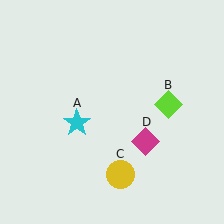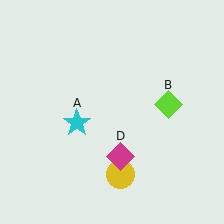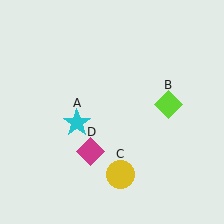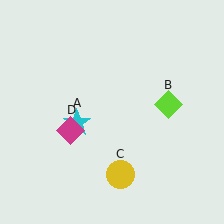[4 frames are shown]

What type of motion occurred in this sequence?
The magenta diamond (object D) rotated clockwise around the center of the scene.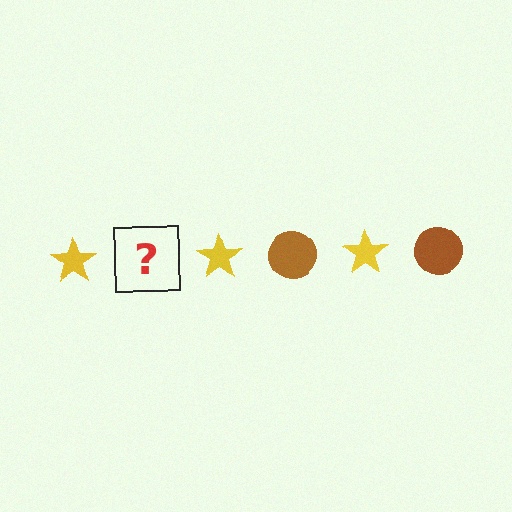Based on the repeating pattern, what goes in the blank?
The blank should be a brown circle.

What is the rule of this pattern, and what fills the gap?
The rule is that the pattern alternates between yellow star and brown circle. The gap should be filled with a brown circle.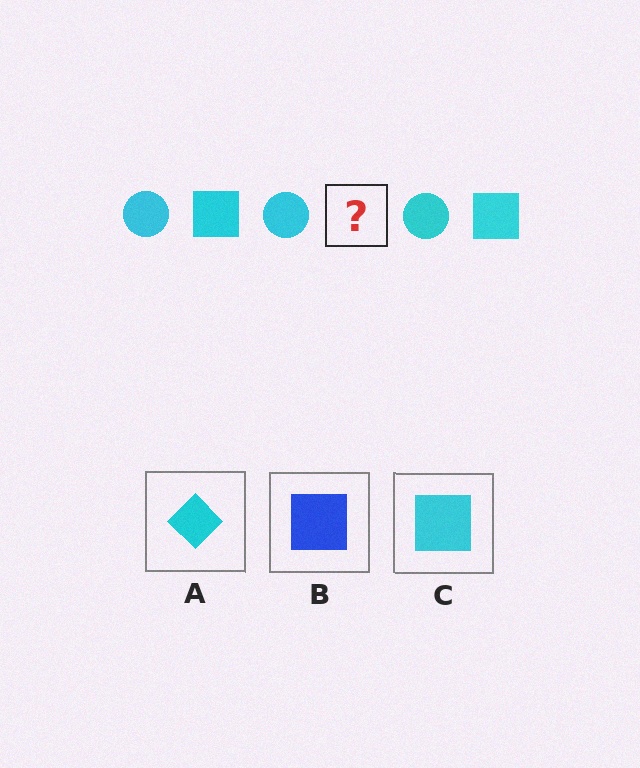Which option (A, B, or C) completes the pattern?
C.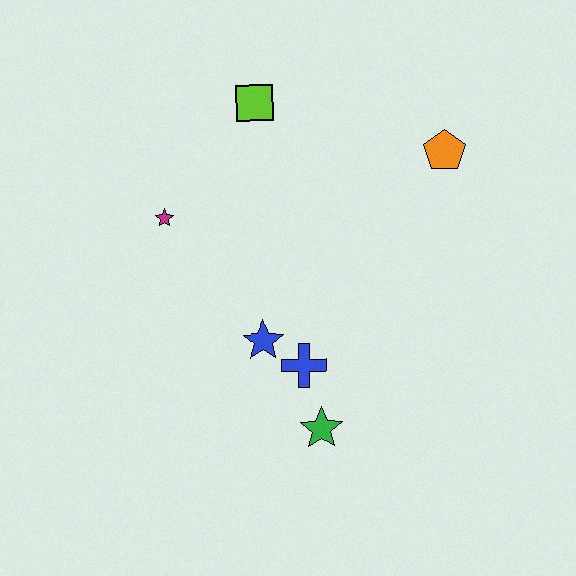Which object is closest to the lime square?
The magenta star is closest to the lime square.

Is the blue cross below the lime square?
Yes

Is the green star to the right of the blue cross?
Yes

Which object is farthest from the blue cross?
The lime square is farthest from the blue cross.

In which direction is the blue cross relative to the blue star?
The blue cross is to the right of the blue star.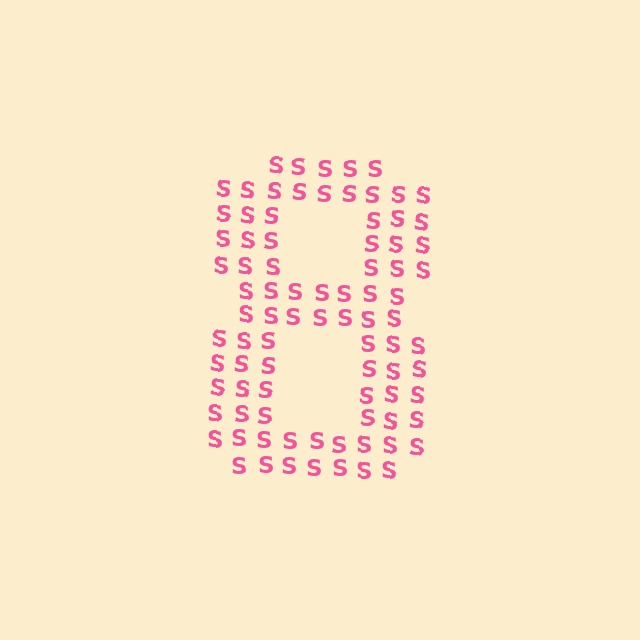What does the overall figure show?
The overall figure shows the digit 8.